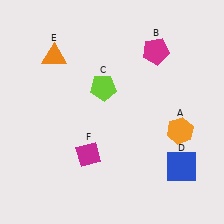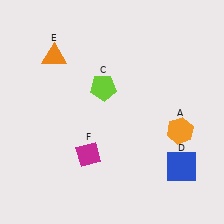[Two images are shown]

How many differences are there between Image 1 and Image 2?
There is 1 difference between the two images.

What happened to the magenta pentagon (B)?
The magenta pentagon (B) was removed in Image 2. It was in the top-right area of Image 1.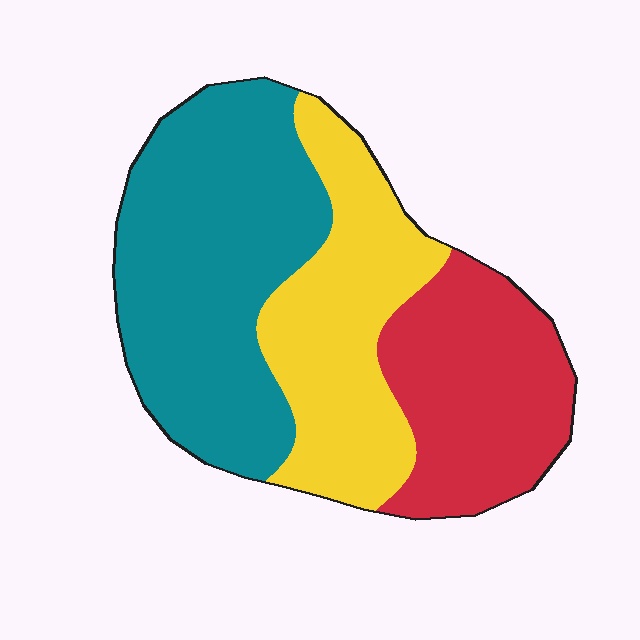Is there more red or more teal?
Teal.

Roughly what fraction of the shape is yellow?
Yellow covers 30% of the shape.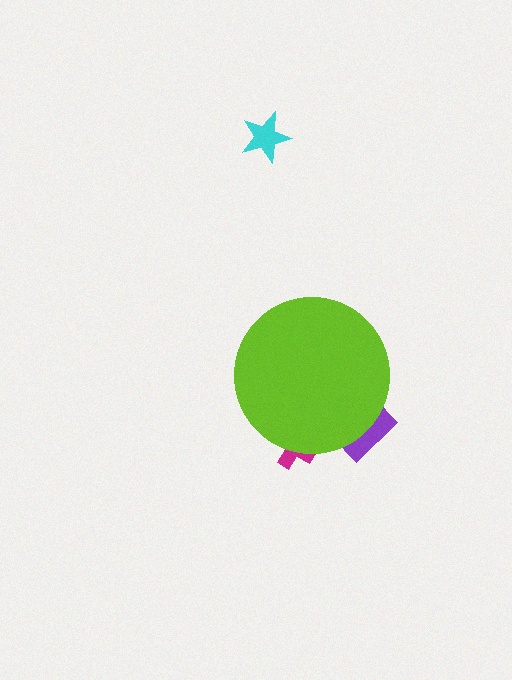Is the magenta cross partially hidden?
Yes, the magenta cross is partially hidden behind the lime circle.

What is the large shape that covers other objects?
A lime circle.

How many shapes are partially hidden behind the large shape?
2 shapes are partially hidden.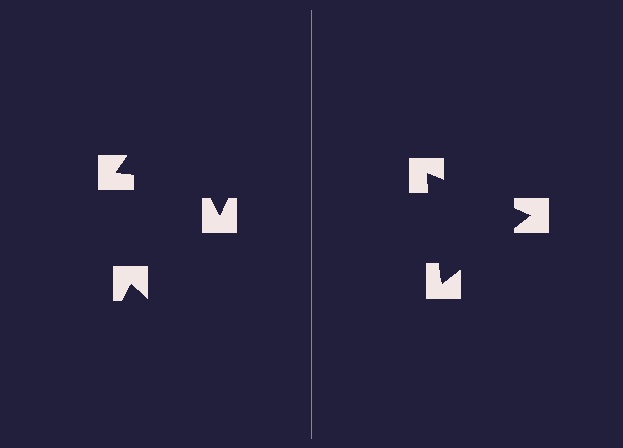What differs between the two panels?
The notched squares are positioned identically on both sides; only the wedge orientations differ. On the right they align to a triangle; on the left they are misaligned.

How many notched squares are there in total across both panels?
6 — 3 on each side.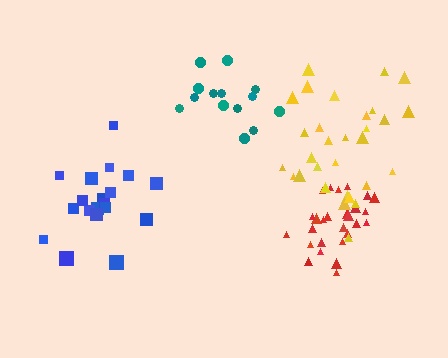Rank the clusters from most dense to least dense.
red, blue, yellow, teal.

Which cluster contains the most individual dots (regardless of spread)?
Yellow (30).